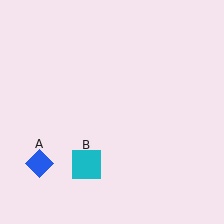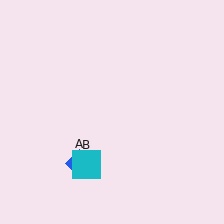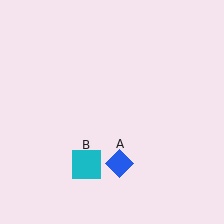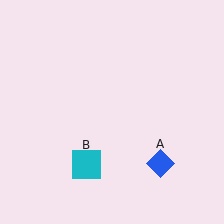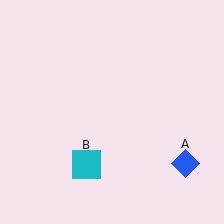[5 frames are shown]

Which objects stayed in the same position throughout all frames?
Cyan square (object B) remained stationary.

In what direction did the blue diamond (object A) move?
The blue diamond (object A) moved right.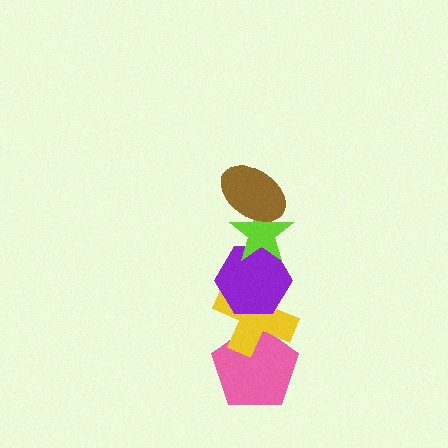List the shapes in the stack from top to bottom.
From top to bottom: the brown ellipse, the lime star, the purple hexagon, the yellow cross, the pink pentagon.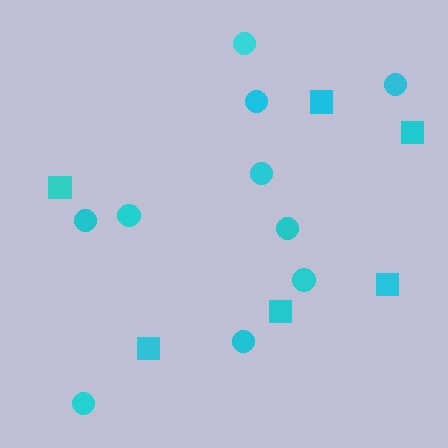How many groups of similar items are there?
There are 2 groups: one group of circles (10) and one group of squares (6).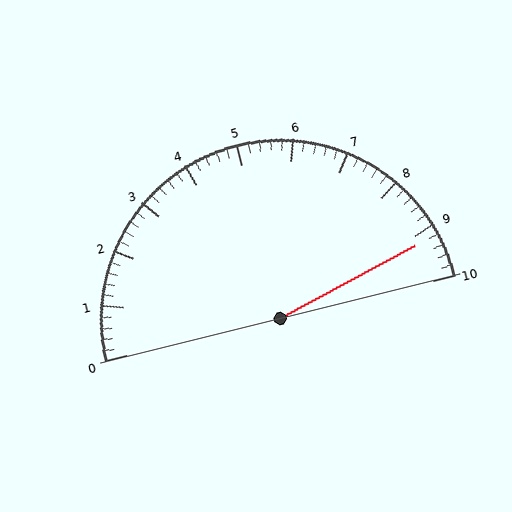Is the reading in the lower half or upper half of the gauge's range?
The reading is in the upper half of the range (0 to 10).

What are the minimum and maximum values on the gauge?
The gauge ranges from 0 to 10.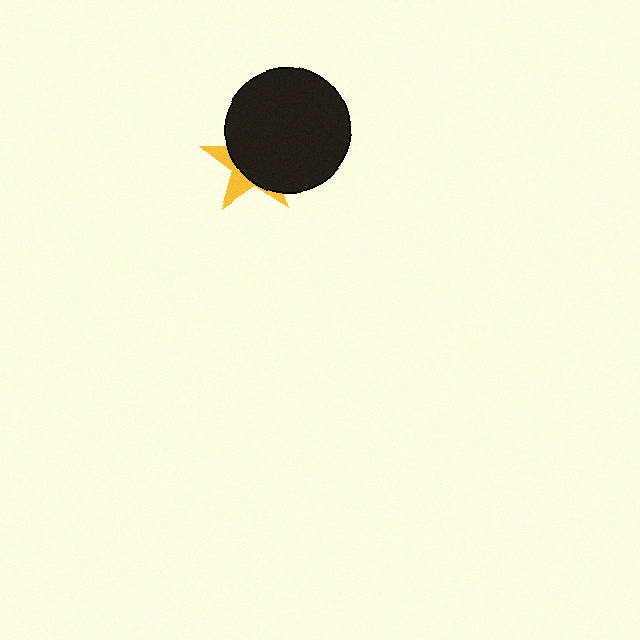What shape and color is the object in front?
The object in front is a black circle.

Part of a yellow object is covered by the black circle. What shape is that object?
It is a star.